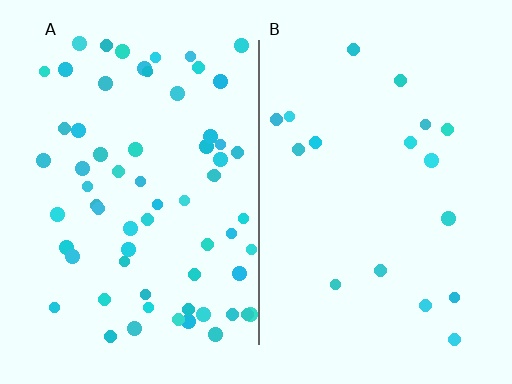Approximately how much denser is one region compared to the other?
Approximately 3.7× — region A over region B.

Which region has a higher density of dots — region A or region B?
A (the left).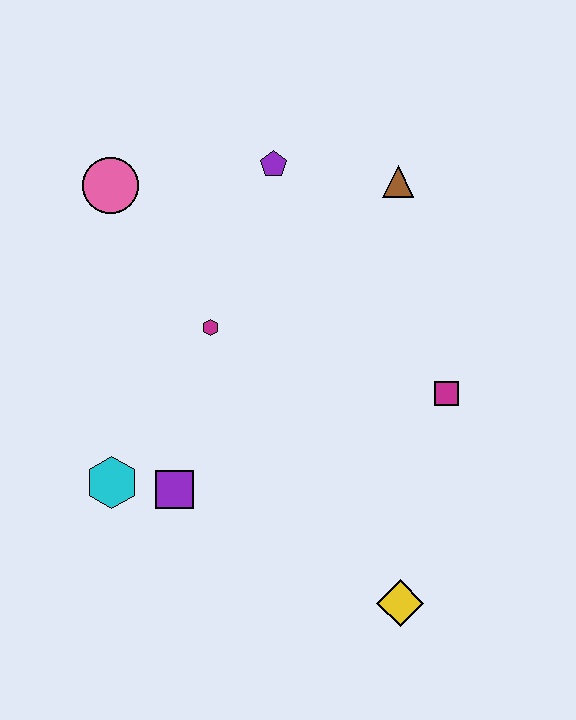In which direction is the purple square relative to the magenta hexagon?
The purple square is below the magenta hexagon.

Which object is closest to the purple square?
The cyan hexagon is closest to the purple square.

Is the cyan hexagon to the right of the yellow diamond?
No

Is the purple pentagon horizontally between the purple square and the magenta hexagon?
No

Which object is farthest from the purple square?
The brown triangle is farthest from the purple square.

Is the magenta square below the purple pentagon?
Yes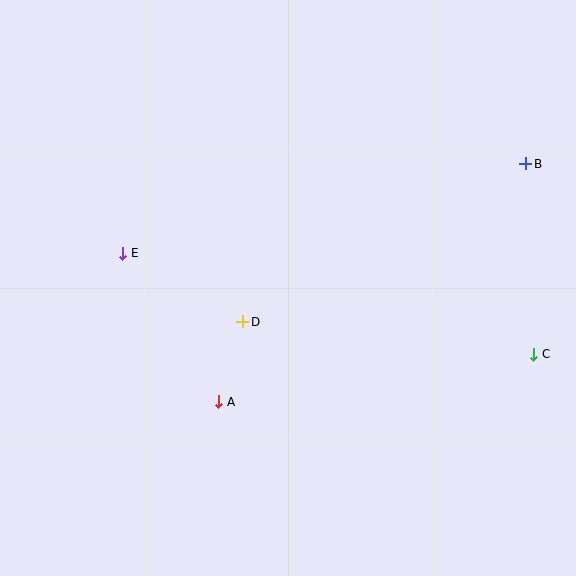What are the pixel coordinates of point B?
Point B is at (526, 164).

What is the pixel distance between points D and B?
The distance between D and B is 324 pixels.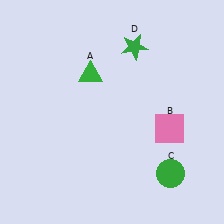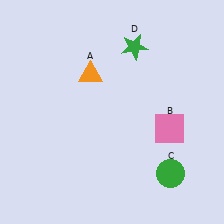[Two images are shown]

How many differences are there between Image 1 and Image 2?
There is 1 difference between the two images.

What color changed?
The triangle (A) changed from green in Image 1 to orange in Image 2.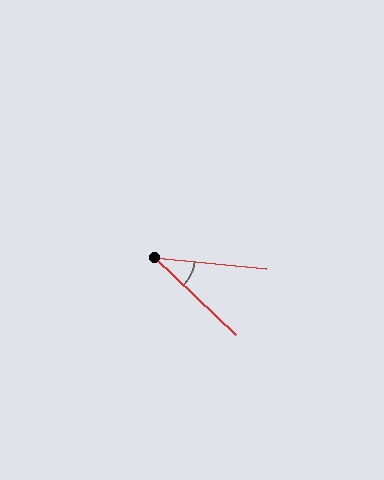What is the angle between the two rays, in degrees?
Approximately 38 degrees.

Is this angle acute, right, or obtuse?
It is acute.